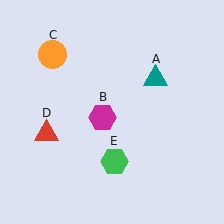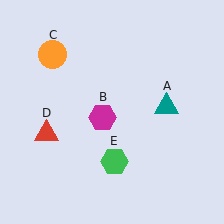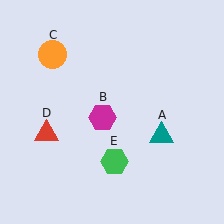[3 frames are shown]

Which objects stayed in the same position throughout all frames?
Magenta hexagon (object B) and orange circle (object C) and red triangle (object D) and green hexagon (object E) remained stationary.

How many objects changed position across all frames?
1 object changed position: teal triangle (object A).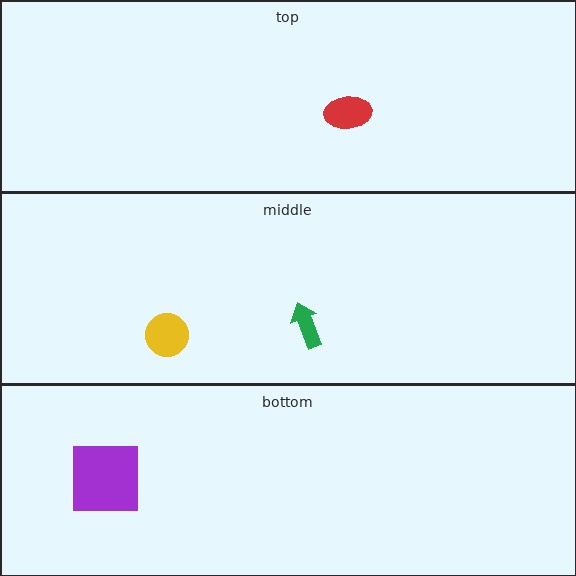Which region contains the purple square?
The bottom region.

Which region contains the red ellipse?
The top region.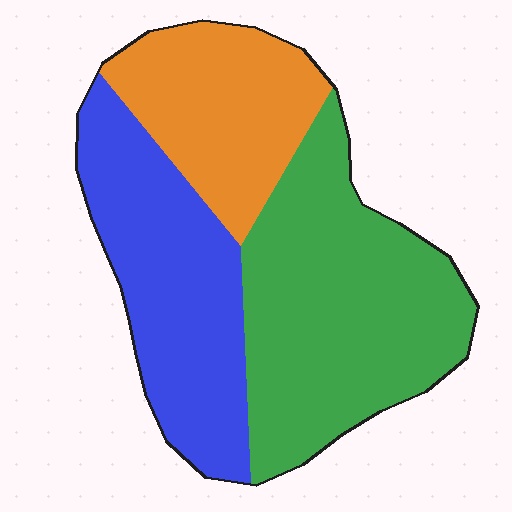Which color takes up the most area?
Green, at roughly 45%.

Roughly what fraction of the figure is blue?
Blue takes up between a sixth and a third of the figure.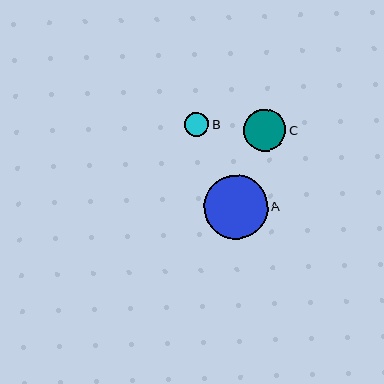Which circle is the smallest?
Circle B is the smallest with a size of approximately 24 pixels.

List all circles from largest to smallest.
From largest to smallest: A, C, B.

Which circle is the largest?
Circle A is the largest with a size of approximately 64 pixels.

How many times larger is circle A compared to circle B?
Circle A is approximately 2.7 times the size of circle B.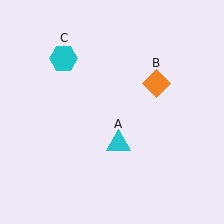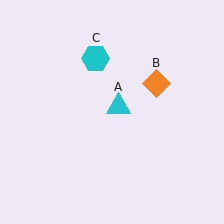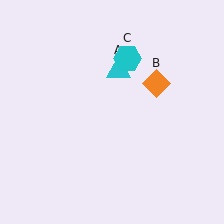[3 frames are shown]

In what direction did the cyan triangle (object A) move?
The cyan triangle (object A) moved up.